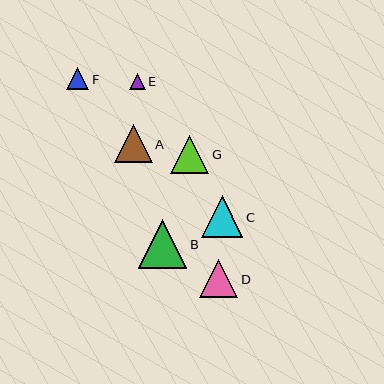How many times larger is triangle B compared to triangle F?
Triangle B is approximately 2.2 times the size of triangle F.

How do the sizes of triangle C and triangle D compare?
Triangle C and triangle D are approximately the same size.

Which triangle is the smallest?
Triangle E is the smallest with a size of approximately 16 pixels.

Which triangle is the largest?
Triangle B is the largest with a size of approximately 48 pixels.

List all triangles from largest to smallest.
From largest to smallest: B, C, D, G, A, F, E.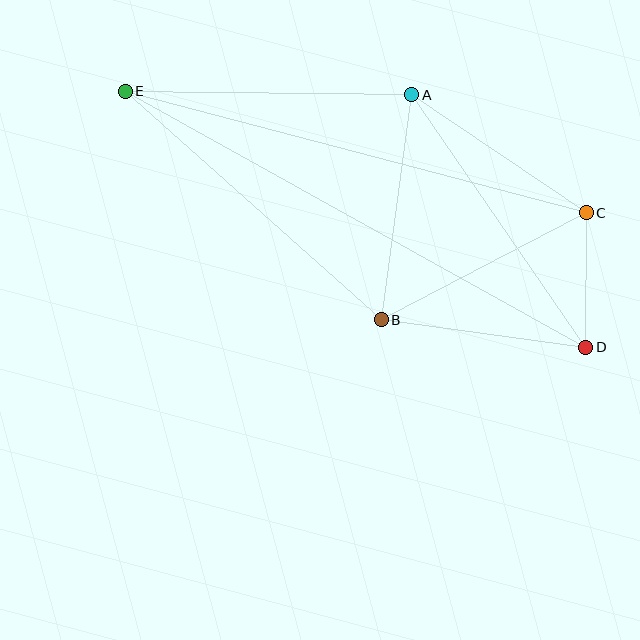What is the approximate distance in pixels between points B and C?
The distance between B and C is approximately 231 pixels.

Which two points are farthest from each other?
Points D and E are farthest from each other.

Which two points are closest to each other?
Points C and D are closest to each other.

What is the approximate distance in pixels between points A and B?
The distance between A and B is approximately 227 pixels.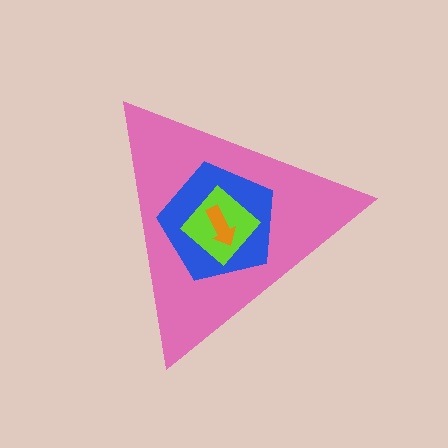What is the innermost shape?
The orange arrow.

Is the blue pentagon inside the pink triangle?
Yes.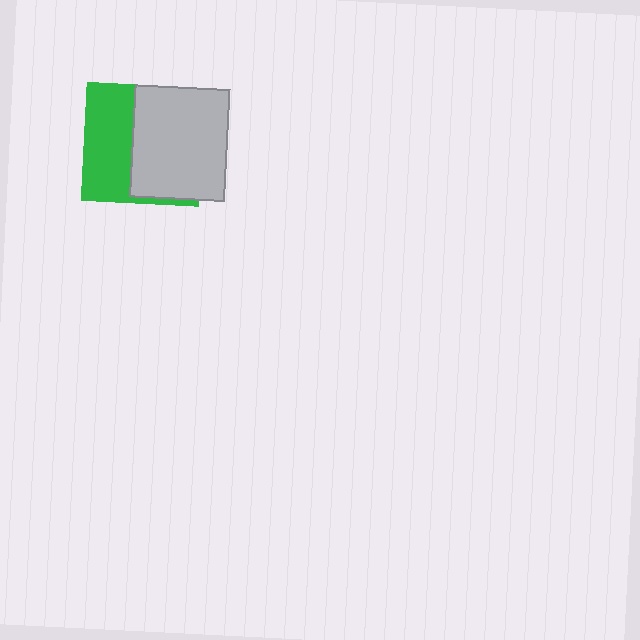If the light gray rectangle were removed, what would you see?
You would see the complete green square.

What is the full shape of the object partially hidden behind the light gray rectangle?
The partially hidden object is a green square.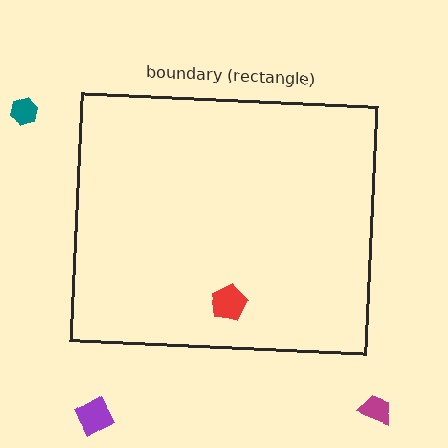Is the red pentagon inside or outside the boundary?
Inside.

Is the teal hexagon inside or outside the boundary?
Outside.